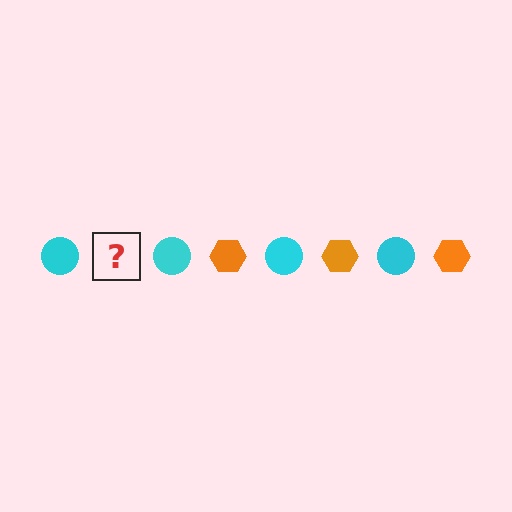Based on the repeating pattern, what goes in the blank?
The blank should be an orange hexagon.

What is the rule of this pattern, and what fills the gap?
The rule is that the pattern alternates between cyan circle and orange hexagon. The gap should be filled with an orange hexagon.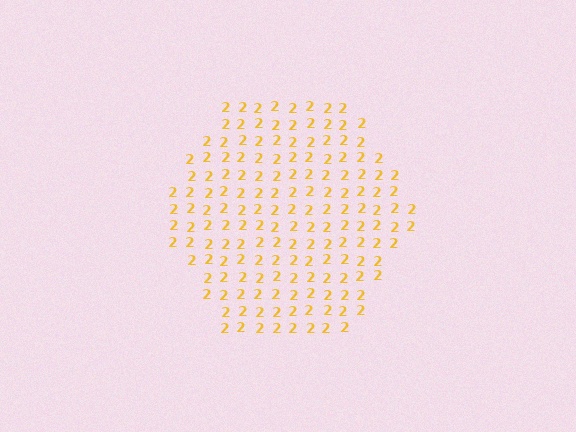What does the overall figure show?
The overall figure shows a hexagon.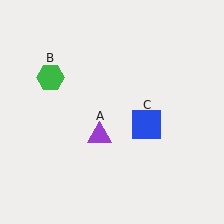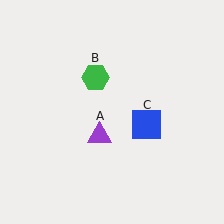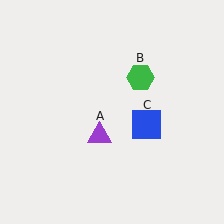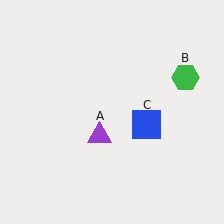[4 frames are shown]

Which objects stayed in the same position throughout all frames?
Purple triangle (object A) and blue square (object C) remained stationary.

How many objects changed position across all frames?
1 object changed position: green hexagon (object B).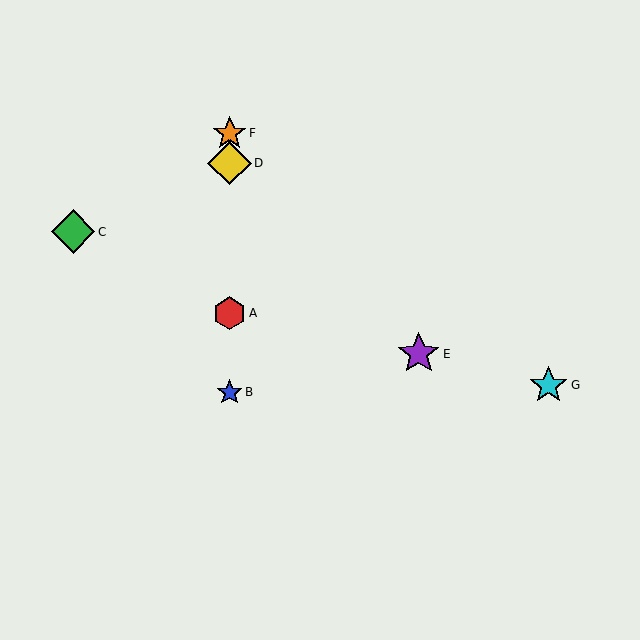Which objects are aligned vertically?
Objects A, B, D, F are aligned vertically.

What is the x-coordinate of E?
Object E is at x≈419.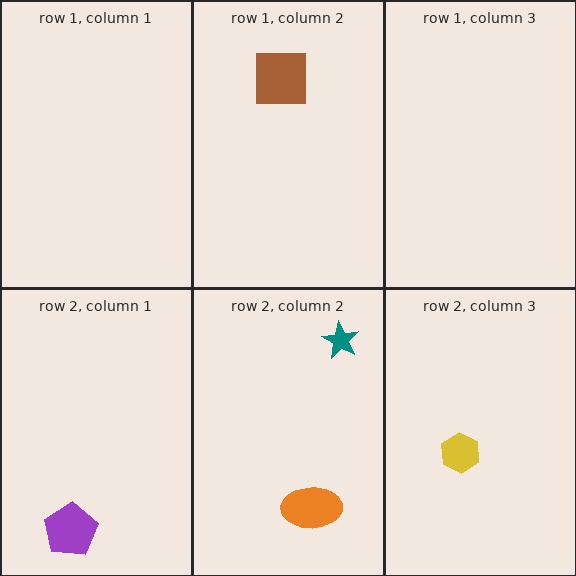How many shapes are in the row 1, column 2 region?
1.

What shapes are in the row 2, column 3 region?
The yellow hexagon.